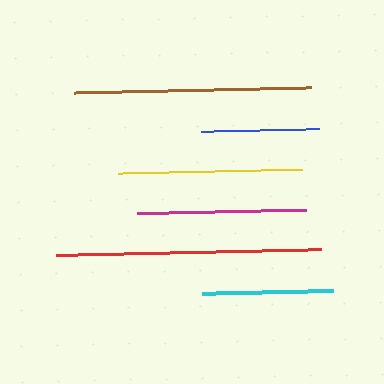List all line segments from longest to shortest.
From longest to shortest: red, brown, yellow, magenta, cyan, blue.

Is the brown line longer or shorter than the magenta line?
The brown line is longer than the magenta line.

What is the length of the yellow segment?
The yellow segment is approximately 185 pixels long.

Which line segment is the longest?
The red line is the longest at approximately 265 pixels.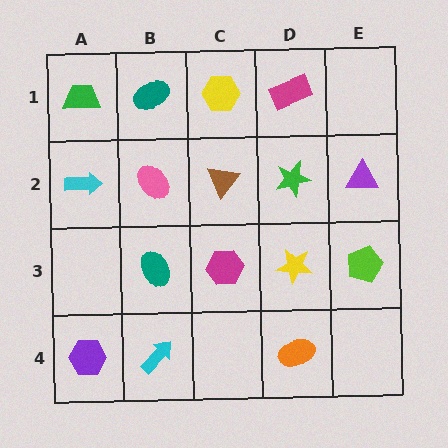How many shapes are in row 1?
4 shapes.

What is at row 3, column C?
A magenta hexagon.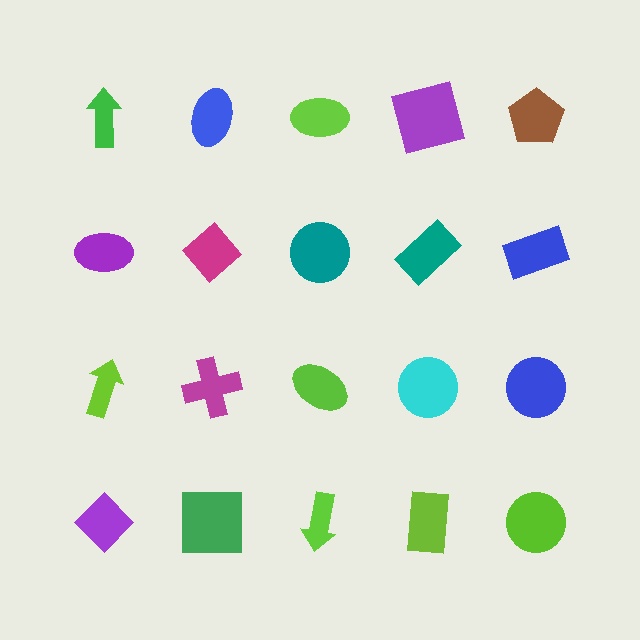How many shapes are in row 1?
5 shapes.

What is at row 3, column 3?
A lime ellipse.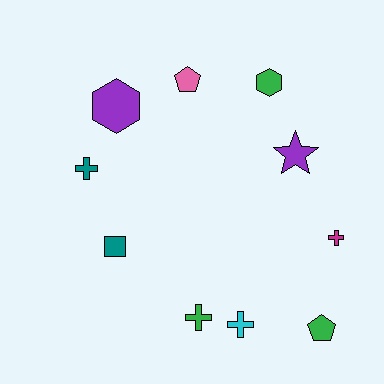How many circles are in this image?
There are no circles.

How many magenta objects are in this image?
There is 1 magenta object.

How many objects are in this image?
There are 10 objects.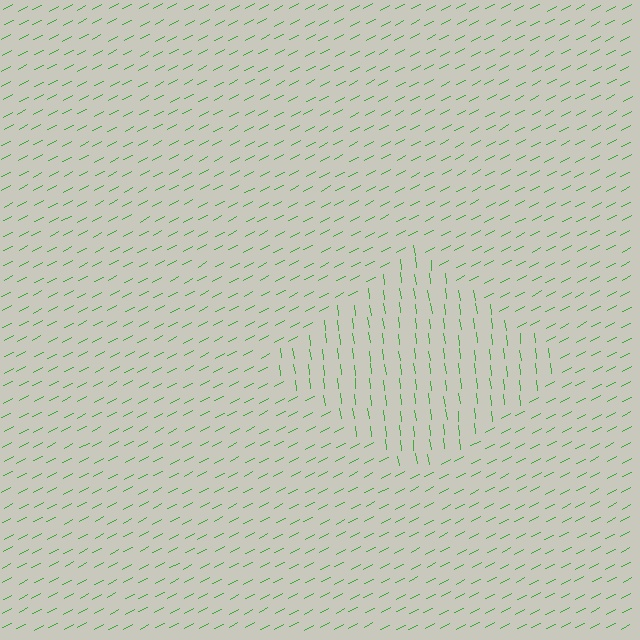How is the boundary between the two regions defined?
The boundary is defined purely by a change in line orientation (approximately 69 degrees difference). All lines are the same color and thickness.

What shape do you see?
I see a diamond.